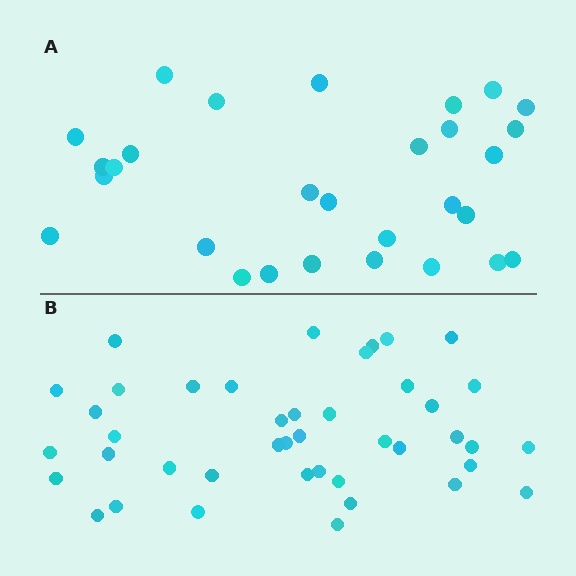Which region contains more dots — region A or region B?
Region B (the bottom region) has more dots.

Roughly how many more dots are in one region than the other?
Region B has approximately 15 more dots than region A.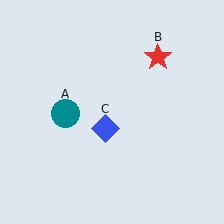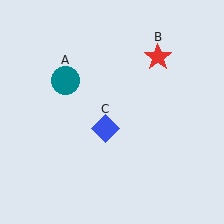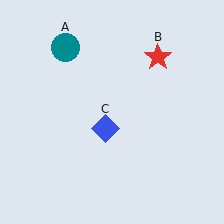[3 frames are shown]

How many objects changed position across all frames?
1 object changed position: teal circle (object A).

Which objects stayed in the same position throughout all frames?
Red star (object B) and blue diamond (object C) remained stationary.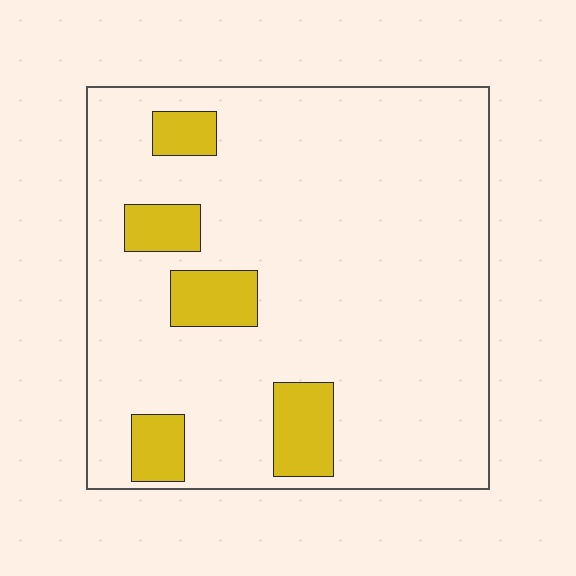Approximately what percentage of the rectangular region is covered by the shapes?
Approximately 15%.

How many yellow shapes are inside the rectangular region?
5.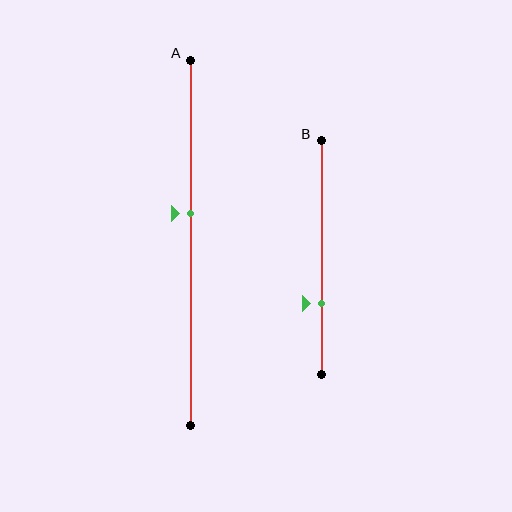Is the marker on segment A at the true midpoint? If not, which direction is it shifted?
No, the marker on segment A is shifted upward by about 8% of the segment length.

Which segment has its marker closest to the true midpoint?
Segment A has its marker closest to the true midpoint.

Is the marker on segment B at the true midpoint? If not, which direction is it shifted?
No, the marker on segment B is shifted downward by about 19% of the segment length.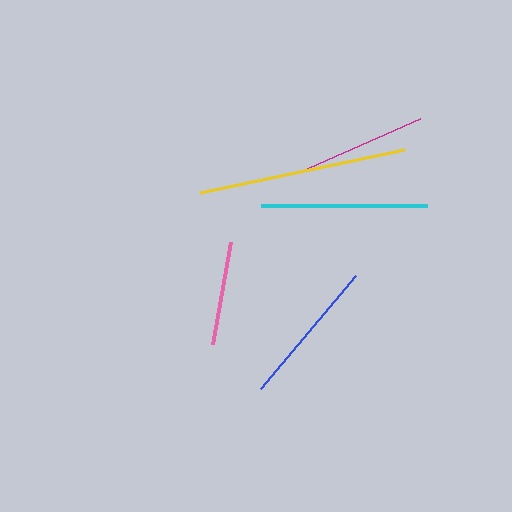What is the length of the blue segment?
The blue segment is approximately 148 pixels long.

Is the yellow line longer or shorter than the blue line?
The yellow line is longer than the blue line.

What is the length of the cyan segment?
The cyan segment is approximately 166 pixels long.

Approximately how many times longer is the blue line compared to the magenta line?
The blue line is approximately 1.1 times the length of the magenta line.